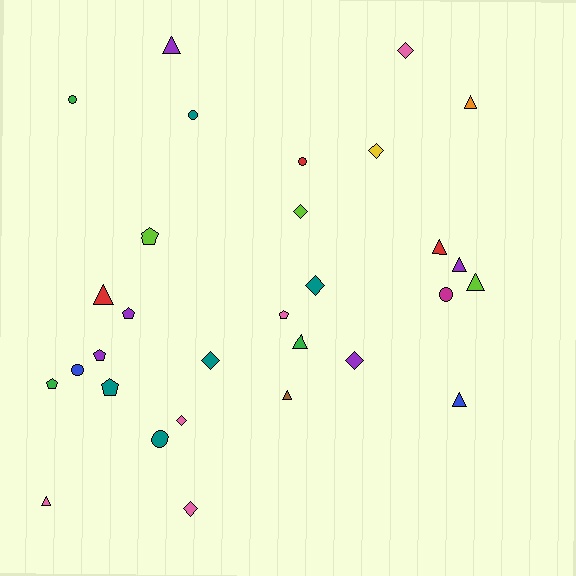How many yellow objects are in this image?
There is 1 yellow object.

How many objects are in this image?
There are 30 objects.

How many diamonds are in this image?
There are 8 diamonds.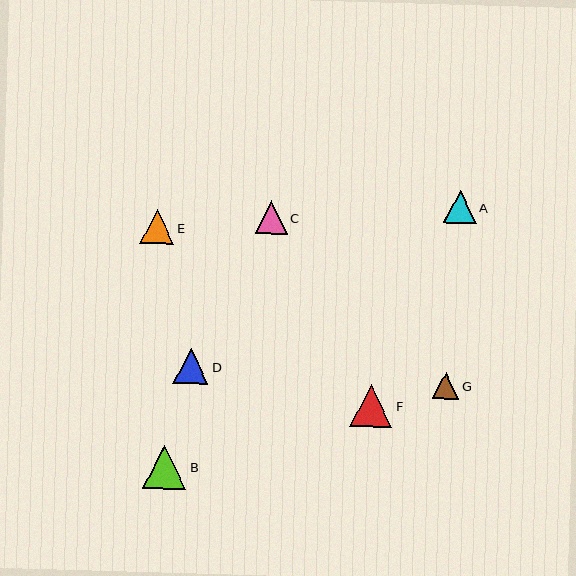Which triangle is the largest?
Triangle B is the largest with a size of approximately 44 pixels.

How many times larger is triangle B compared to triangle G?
Triangle B is approximately 1.6 times the size of triangle G.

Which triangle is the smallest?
Triangle G is the smallest with a size of approximately 27 pixels.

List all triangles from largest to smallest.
From largest to smallest: B, F, D, E, A, C, G.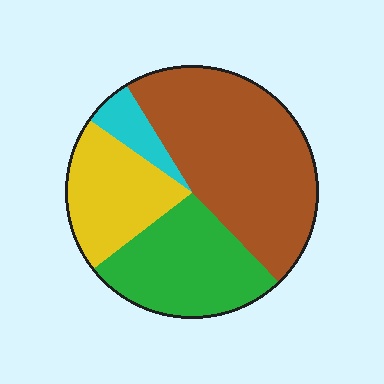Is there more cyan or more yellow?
Yellow.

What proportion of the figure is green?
Green takes up between a quarter and a half of the figure.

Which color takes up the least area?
Cyan, at roughly 5%.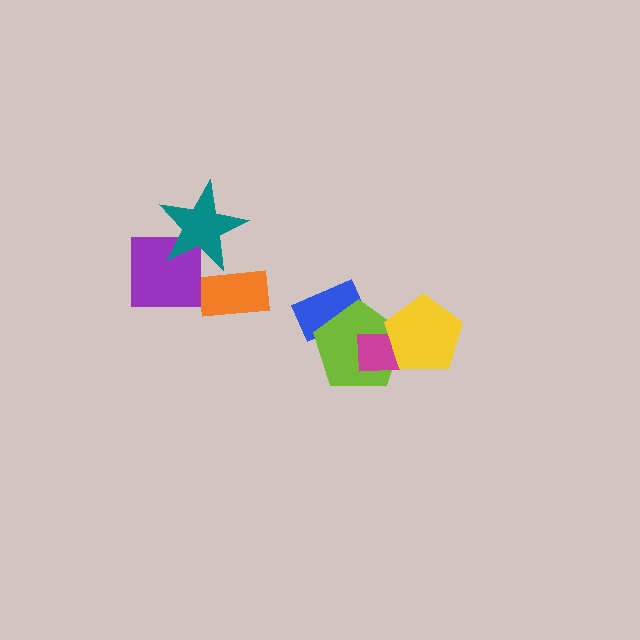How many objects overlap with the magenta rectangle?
2 objects overlap with the magenta rectangle.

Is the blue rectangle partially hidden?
Yes, it is partially covered by another shape.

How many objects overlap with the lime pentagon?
3 objects overlap with the lime pentagon.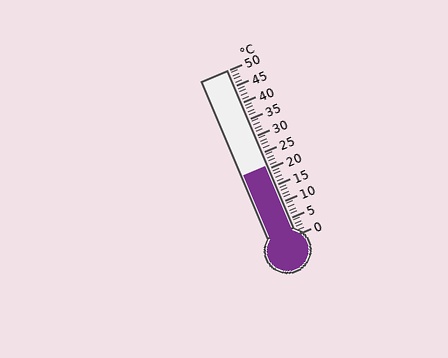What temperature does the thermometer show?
The thermometer shows approximately 21°C.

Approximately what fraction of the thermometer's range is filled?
The thermometer is filled to approximately 40% of its range.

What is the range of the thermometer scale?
The thermometer scale ranges from 0°C to 50°C.